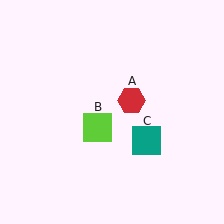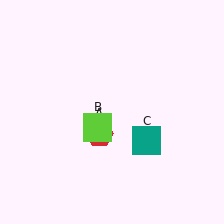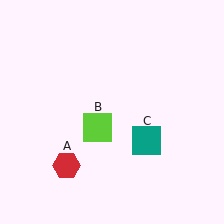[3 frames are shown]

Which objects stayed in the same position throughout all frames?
Lime square (object B) and teal square (object C) remained stationary.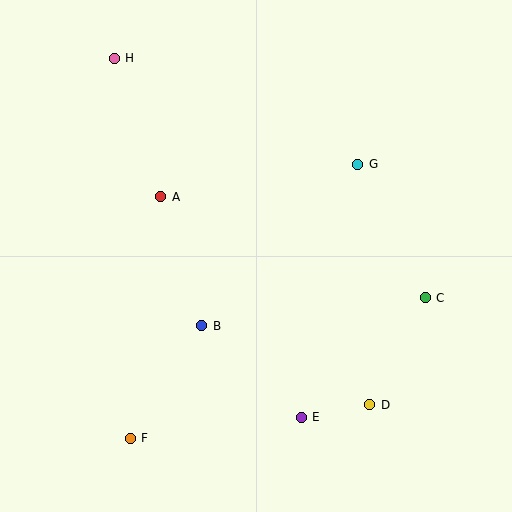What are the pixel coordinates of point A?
Point A is at (161, 197).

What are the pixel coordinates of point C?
Point C is at (425, 298).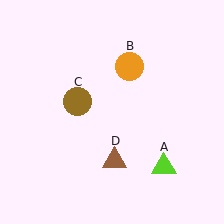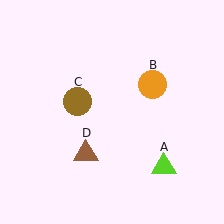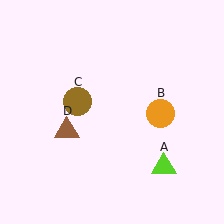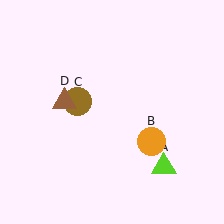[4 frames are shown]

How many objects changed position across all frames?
2 objects changed position: orange circle (object B), brown triangle (object D).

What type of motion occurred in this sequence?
The orange circle (object B), brown triangle (object D) rotated clockwise around the center of the scene.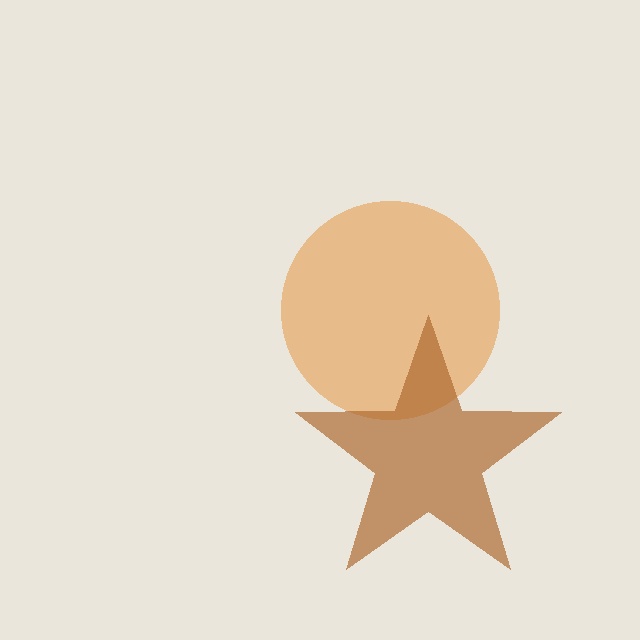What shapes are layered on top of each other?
The layered shapes are: an orange circle, a brown star.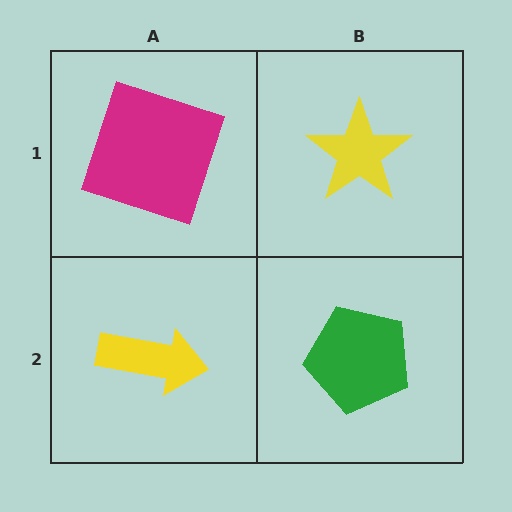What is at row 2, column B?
A green pentagon.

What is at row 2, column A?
A yellow arrow.